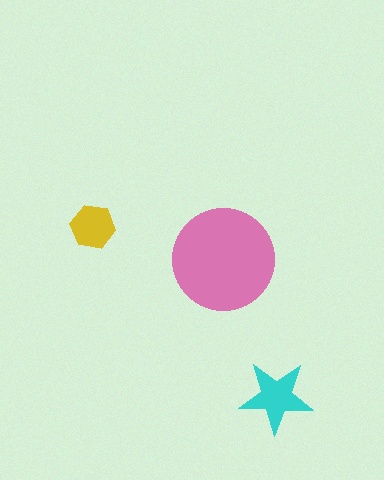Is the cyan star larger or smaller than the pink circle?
Smaller.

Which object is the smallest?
The yellow hexagon.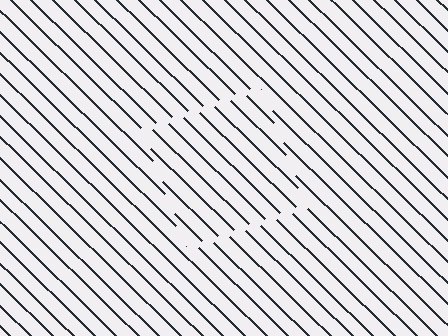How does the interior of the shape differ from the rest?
The interior of the shape contains the same grating, shifted by half a period — the contour is defined by the phase discontinuity where line-ends from the inner and outer gratings abut.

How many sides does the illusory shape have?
4 sides — the line-ends trace a square.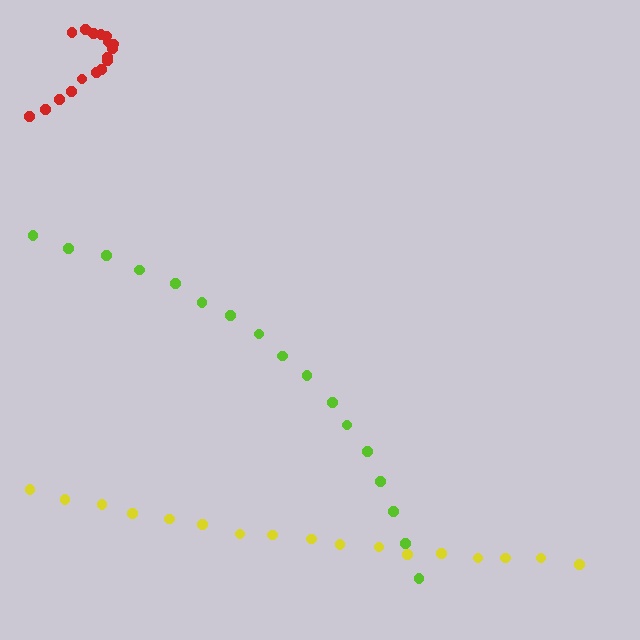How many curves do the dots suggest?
There are 3 distinct paths.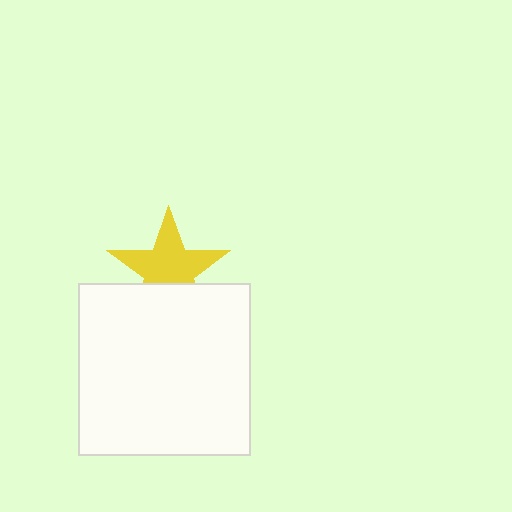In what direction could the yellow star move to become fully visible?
The yellow star could move up. That would shift it out from behind the white square entirely.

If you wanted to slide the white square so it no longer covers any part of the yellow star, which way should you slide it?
Slide it down — that is the most direct way to separate the two shapes.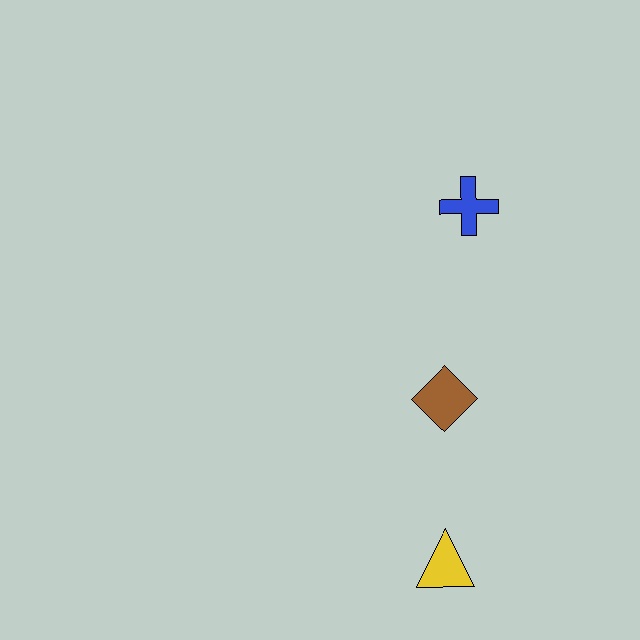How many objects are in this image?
There are 3 objects.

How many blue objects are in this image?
There is 1 blue object.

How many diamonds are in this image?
There is 1 diamond.